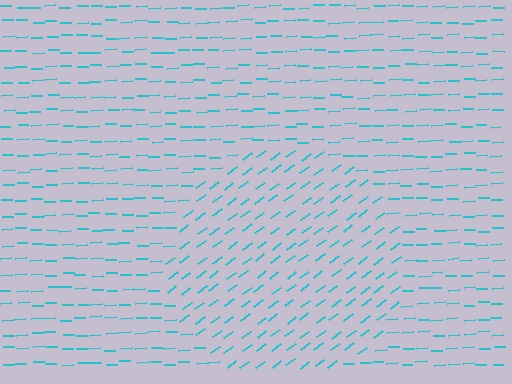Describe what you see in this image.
The image is filled with small cyan line segments. A circle region in the image has lines oriented differently from the surrounding lines, creating a visible texture boundary.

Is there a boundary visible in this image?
Yes, there is a texture boundary formed by a change in line orientation.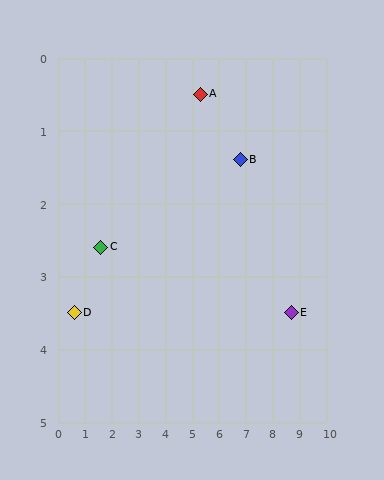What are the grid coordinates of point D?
Point D is at approximately (0.6, 3.5).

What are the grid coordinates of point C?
Point C is at approximately (1.6, 2.6).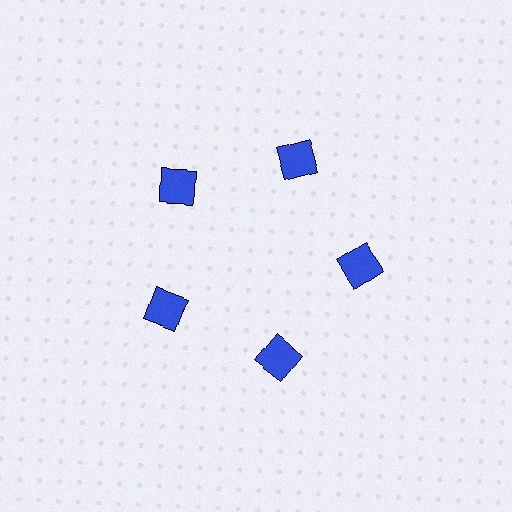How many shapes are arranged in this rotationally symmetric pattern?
There are 5 shapes, arranged in 5 groups of 1.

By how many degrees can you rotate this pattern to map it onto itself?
The pattern maps onto itself every 72 degrees of rotation.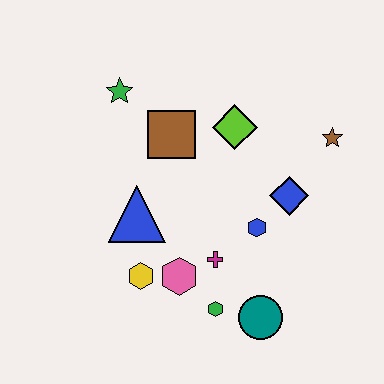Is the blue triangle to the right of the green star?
Yes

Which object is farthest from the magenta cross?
The green star is farthest from the magenta cross.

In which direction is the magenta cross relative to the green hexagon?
The magenta cross is above the green hexagon.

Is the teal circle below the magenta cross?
Yes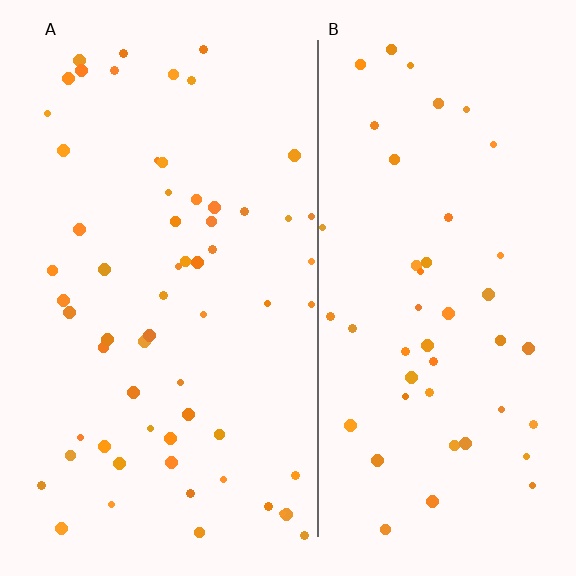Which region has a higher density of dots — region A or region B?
A (the left).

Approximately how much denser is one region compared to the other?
Approximately 1.3× — region A over region B.